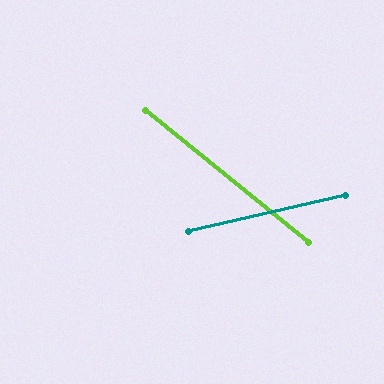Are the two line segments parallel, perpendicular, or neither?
Neither parallel nor perpendicular — they differ by about 52°.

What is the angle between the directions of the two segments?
Approximately 52 degrees.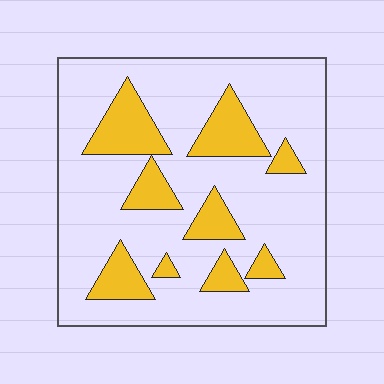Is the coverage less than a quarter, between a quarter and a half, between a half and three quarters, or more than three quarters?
Less than a quarter.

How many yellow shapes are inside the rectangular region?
9.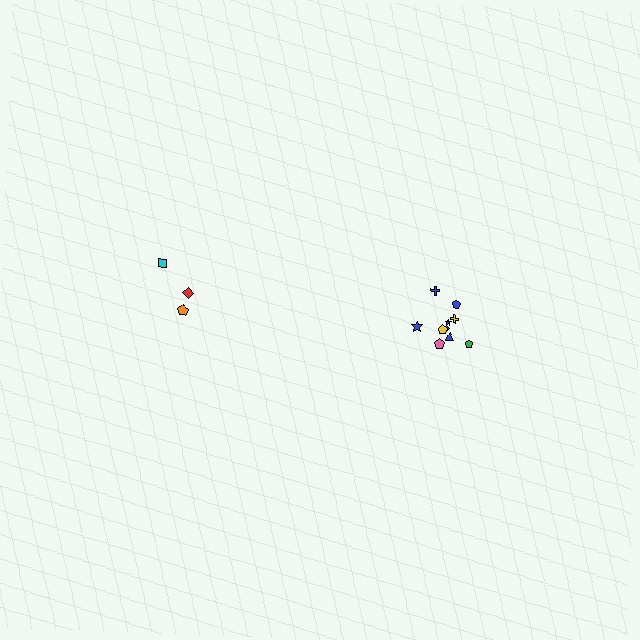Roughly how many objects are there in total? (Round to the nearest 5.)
Roughly 15 objects in total.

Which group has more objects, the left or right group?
The right group.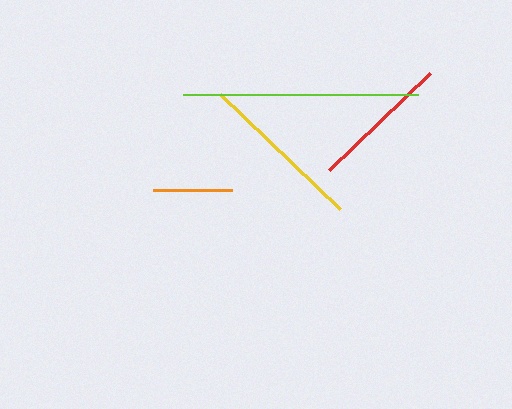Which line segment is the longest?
The lime line is the longest at approximately 235 pixels.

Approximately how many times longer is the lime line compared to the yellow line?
The lime line is approximately 1.4 times the length of the yellow line.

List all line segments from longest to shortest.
From longest to shortest: lime, yellow, red, orange.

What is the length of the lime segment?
The lime segment is approximately 235 pixels long.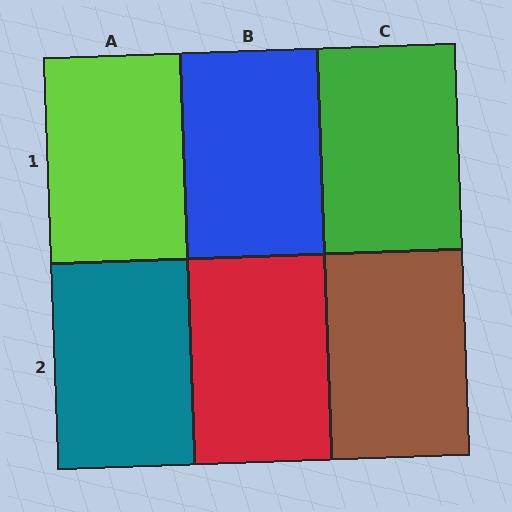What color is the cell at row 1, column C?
Green.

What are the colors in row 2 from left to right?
Teal, red, brown.